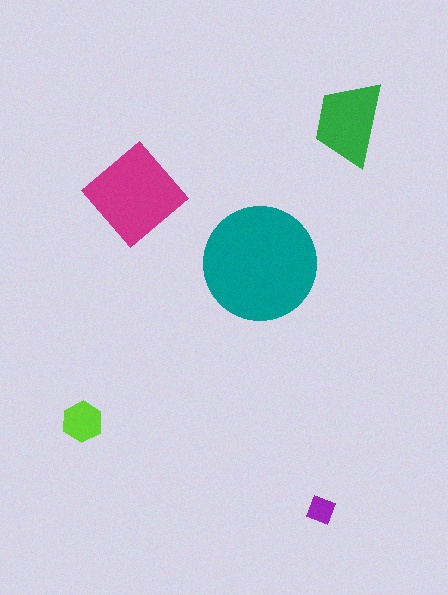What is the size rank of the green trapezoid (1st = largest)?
3rd.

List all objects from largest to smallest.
The teal circle, the magenta diamond, the green trapezoid, the lime hexagon, the purple diamond.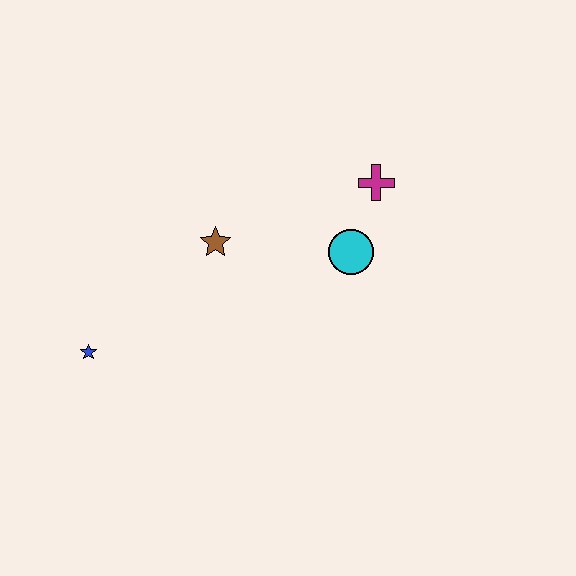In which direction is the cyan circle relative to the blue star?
The cyan circle is to the right of the blue star.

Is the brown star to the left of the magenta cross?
Yes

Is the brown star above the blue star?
Yes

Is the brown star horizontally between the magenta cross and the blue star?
Yes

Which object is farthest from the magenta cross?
The blue star is farthest from the magenta cross.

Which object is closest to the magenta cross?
The cyan circle is closest to the magenta cross.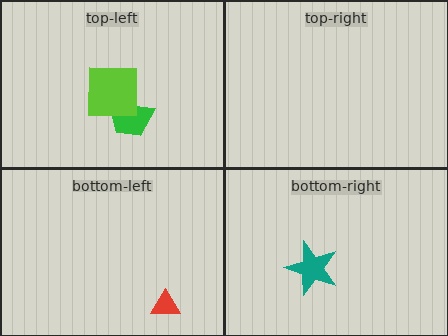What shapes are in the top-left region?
The green trapezoid, the lime square.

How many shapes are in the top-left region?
2.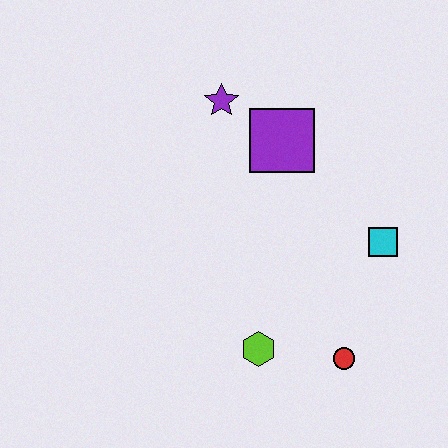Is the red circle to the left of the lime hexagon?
No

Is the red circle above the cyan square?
No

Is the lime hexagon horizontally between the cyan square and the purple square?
No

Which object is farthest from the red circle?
The purple star is farthest from the red circle.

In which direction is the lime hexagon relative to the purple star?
The lime hexagon is below the purple star.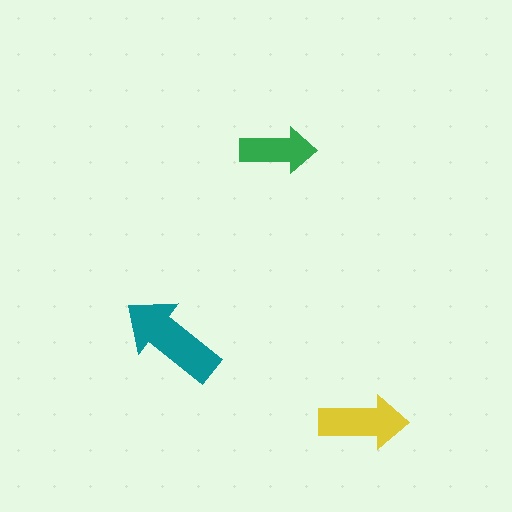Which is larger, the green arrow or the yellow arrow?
The yellow one.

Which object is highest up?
The green arrow is topmost.